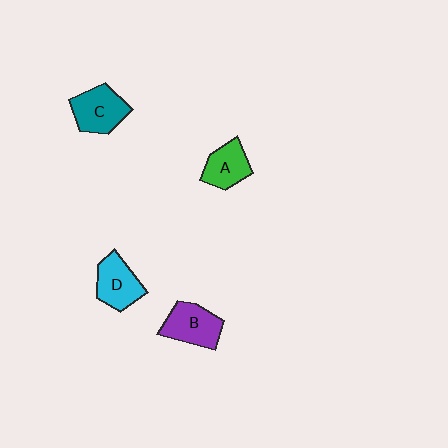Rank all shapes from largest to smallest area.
From largest to smallest: C (teal), B (purple), D (cyan), A (green).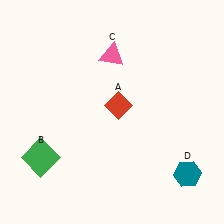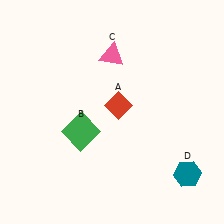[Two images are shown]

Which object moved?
The green square (B) moved right.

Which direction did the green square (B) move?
The green square (B) moved right.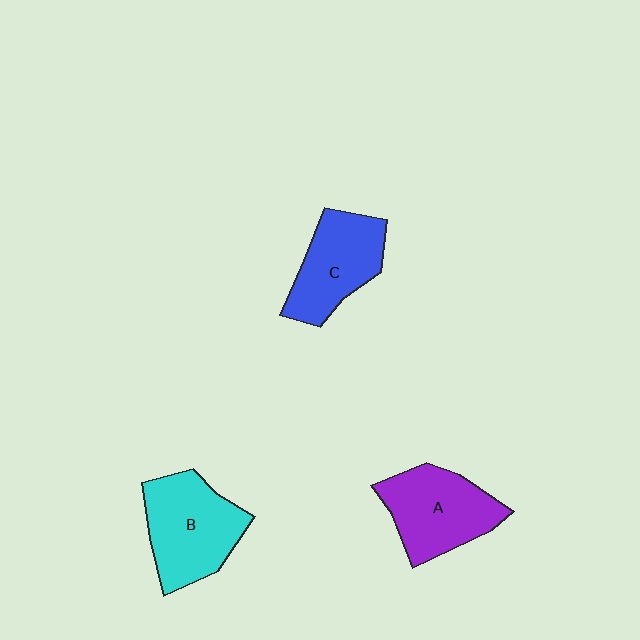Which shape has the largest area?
Shape B (cyan).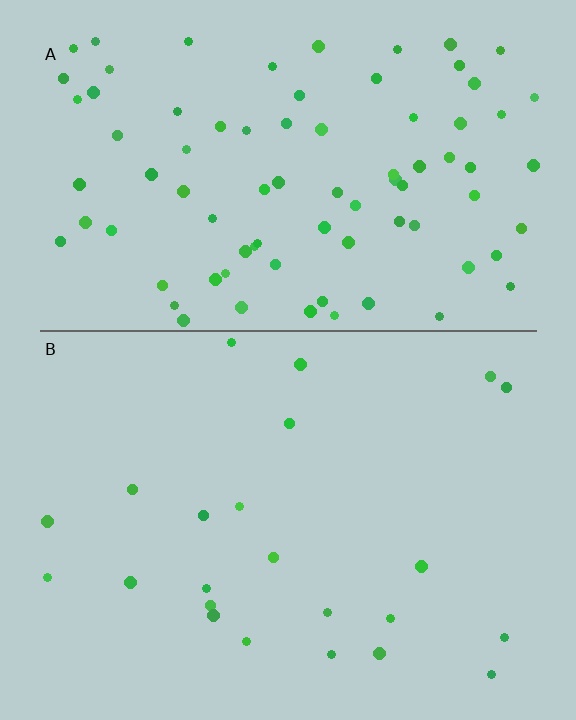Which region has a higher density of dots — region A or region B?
A (the top).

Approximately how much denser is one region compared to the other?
Approximately 3.6× — region A over region B.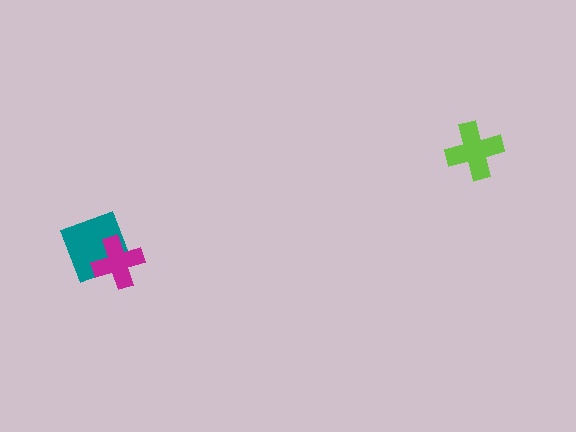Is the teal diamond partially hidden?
Yes, it is partially covered by another shape.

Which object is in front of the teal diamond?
The magenta cross is in front of the teal diamond.